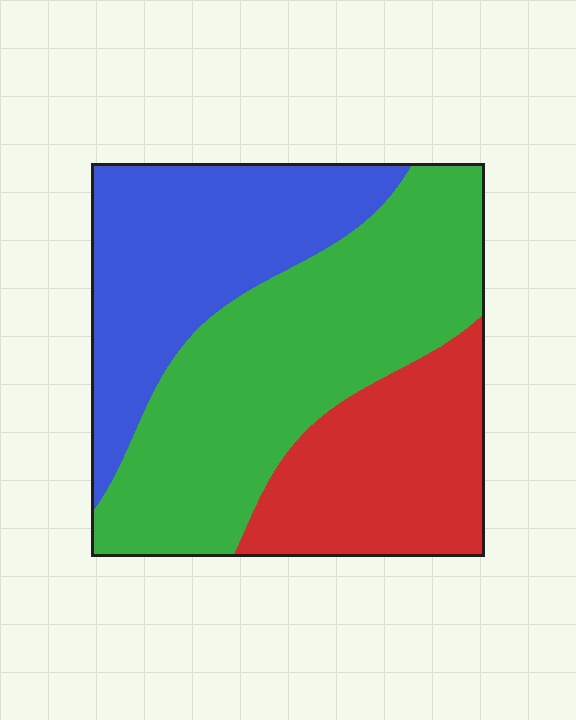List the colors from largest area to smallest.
From largest to smallest: green, blue, red.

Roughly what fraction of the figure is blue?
Blue takes up about one third (1/3) of the figure.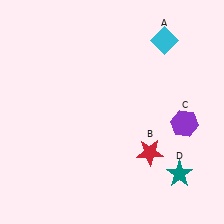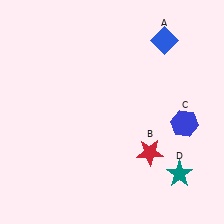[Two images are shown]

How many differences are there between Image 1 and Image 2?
There are 2 differences between the two images.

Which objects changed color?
A changed from cyan to blue. C changed from purple to blue.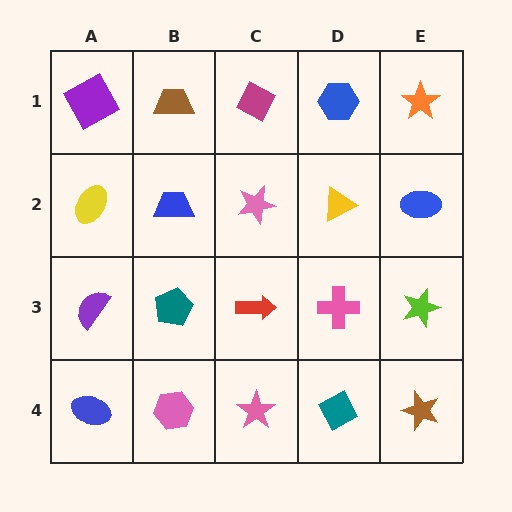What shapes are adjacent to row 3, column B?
A blue trapezoid (row 2, column B), a pink hexagon (row 4, column B), a purple semicircle (row 3, column A), a red arrow (row 3, column C).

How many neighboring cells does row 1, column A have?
2.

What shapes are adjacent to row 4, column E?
A lime star (row 3, column E), a teal diamond (row 4, column D).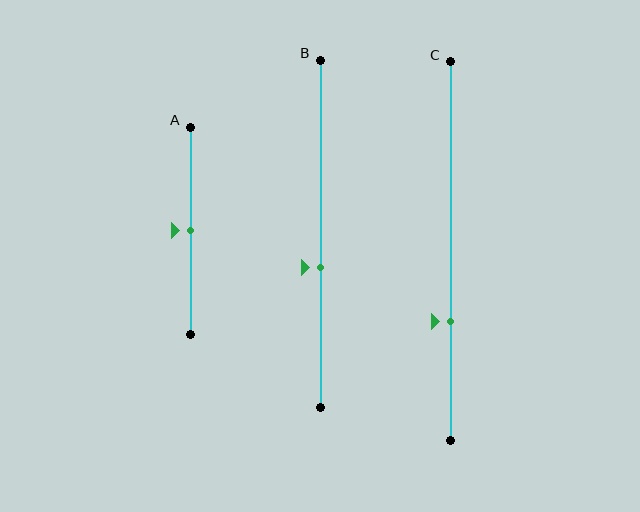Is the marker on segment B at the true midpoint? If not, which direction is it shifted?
No, the marker on segment B is shifted downward by about 10% of the segment length.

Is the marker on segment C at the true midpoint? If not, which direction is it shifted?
No, the marker on segment C is shifted downward by about 18% of the segment length.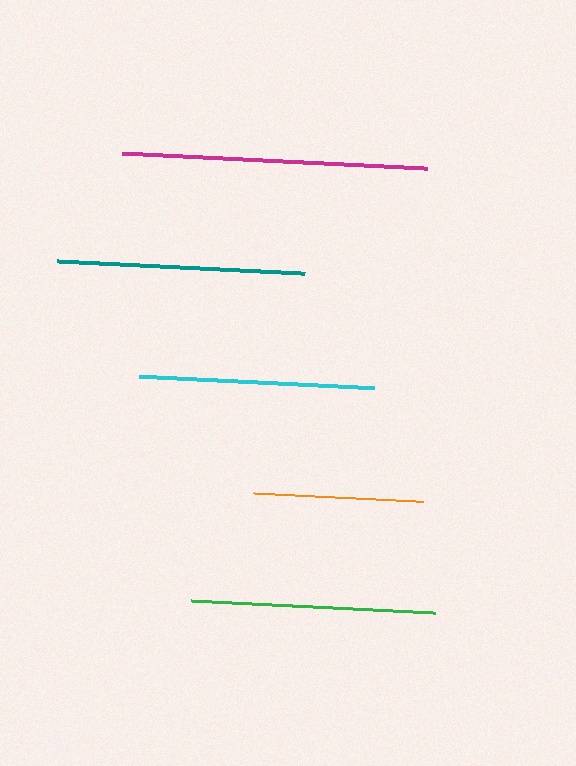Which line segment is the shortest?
The orange line is the shortest at approximately 170 pixels.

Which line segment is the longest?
The magenta line is the longest at approximately 305 pixels.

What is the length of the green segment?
The green segment is approximately 243 pixels long.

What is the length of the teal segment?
The teal segment is approximately 248 pixels long.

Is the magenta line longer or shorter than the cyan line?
The magenta line is longer than the cyan line.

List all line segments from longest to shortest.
From longest to shortest: magenta, teal, green, cyan, orange.